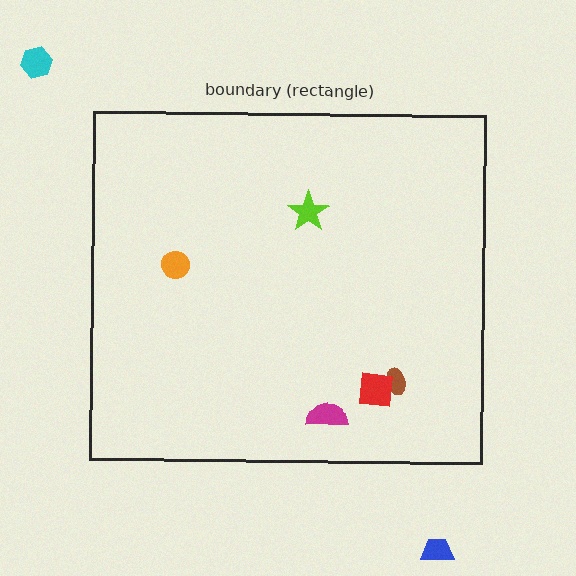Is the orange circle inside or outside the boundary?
Inside.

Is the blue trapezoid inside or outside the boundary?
Outside.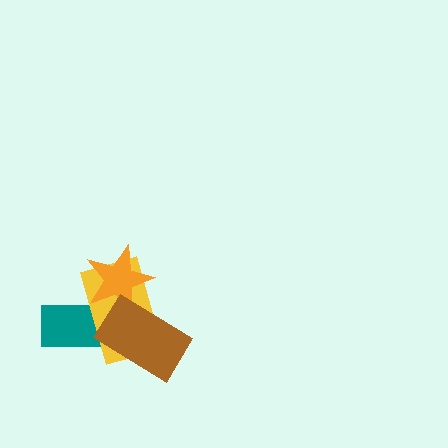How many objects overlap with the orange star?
3 objects overlap with the orange star.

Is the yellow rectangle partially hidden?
Yes, it is partially covered by another shape.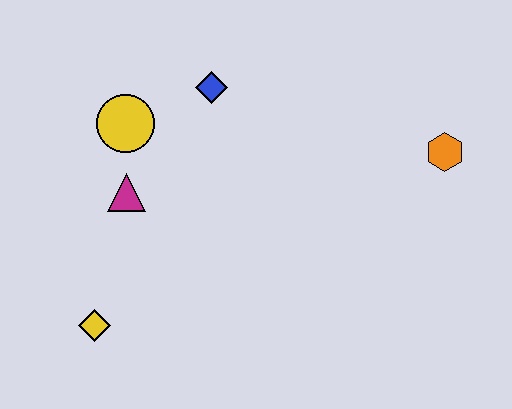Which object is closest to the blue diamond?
The yellow circle is closest to the blue diamond.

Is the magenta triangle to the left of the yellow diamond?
No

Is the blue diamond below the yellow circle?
No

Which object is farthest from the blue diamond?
The yellow diamond is farthest from the blue diamond.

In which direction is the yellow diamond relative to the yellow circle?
The yellow diamond is below the yellow circle.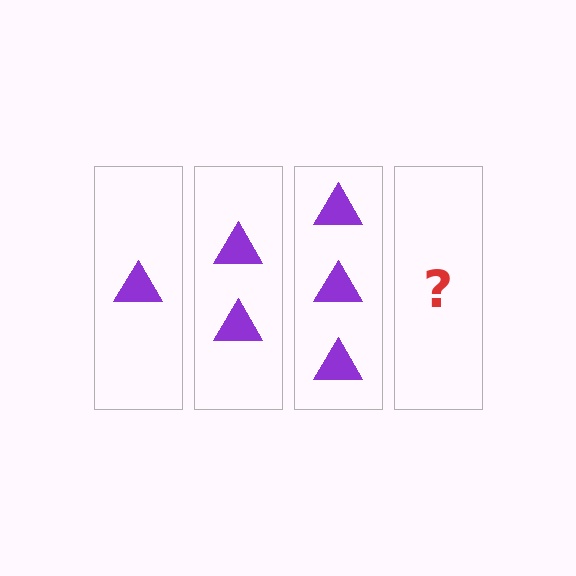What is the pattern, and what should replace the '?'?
The pattern is that each step adds one more triangle. The '?' should be 4 triangles.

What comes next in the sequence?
The next element should be 4 triangles.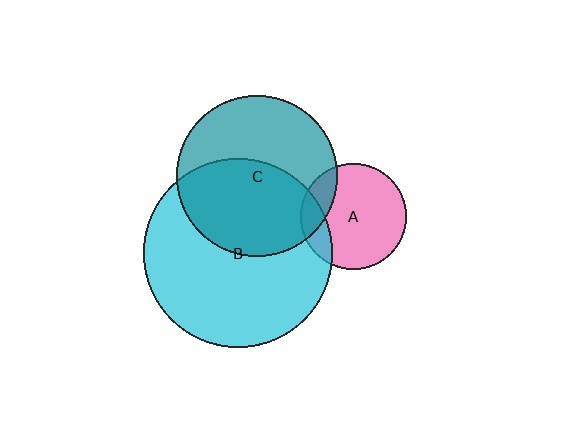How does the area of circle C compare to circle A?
Approximately 2.3 times.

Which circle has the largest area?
Circle B (cyan).